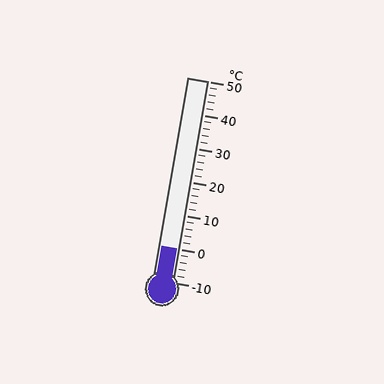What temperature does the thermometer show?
The thermometer shows approximately 0°C.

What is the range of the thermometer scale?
The thermometer scale ranges from -10°C to 50°C.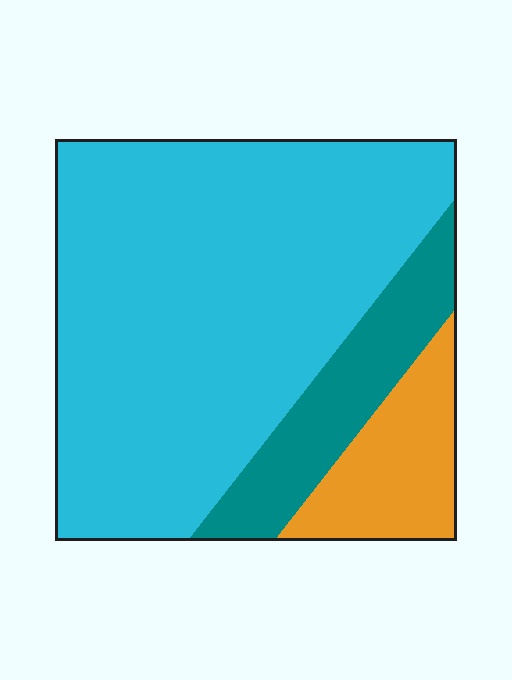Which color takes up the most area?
Cyan, at roughly 70%.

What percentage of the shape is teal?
Teal takes up about one sixth (1/6) of the shape.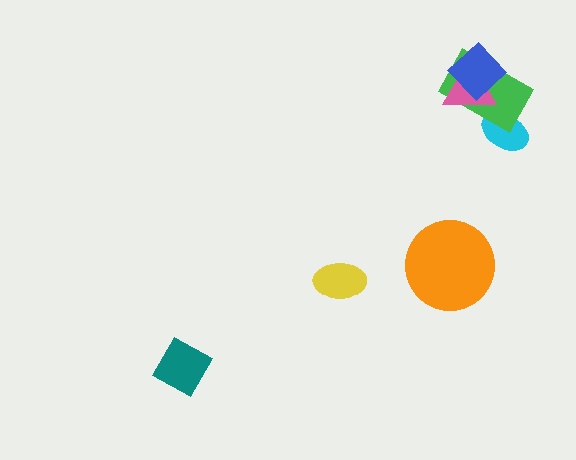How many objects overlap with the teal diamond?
0 objects overlap with the teal diamond.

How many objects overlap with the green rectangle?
3 objects overlap with the green rectangle.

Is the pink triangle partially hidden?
Yes, it is partially covered by another shape.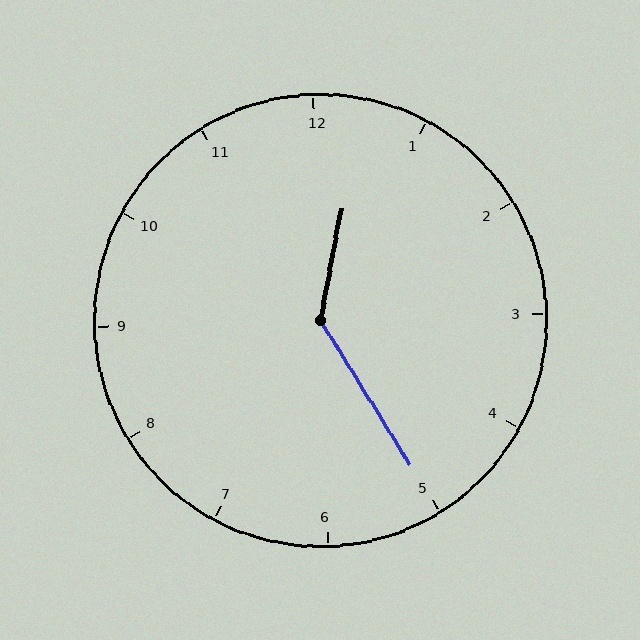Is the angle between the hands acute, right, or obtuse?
It is obtuse.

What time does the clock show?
12:25.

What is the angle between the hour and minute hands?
Approximately 138 degrees.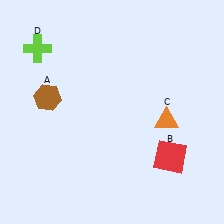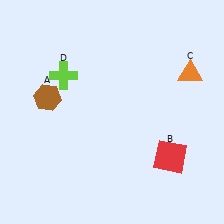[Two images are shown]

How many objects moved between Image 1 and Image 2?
2 objects moved between the two images.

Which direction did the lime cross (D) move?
The lime cross (D) moved down.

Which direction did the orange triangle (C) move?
The orange triangle (C) moved up.